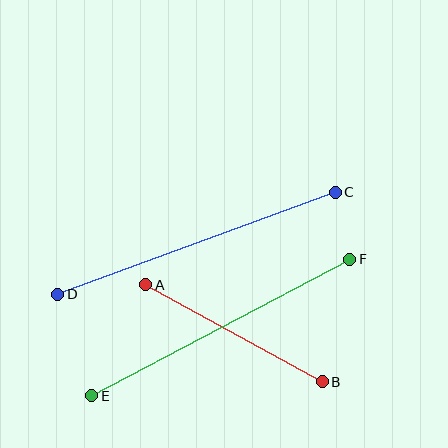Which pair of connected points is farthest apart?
Points C and D are farthest apart.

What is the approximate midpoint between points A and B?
The midpoint is at approximately (234, 333) pixels.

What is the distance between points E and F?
The distance is approximately 292 pixels.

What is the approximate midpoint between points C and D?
The midpoint is at approximately (197, 243) pixels.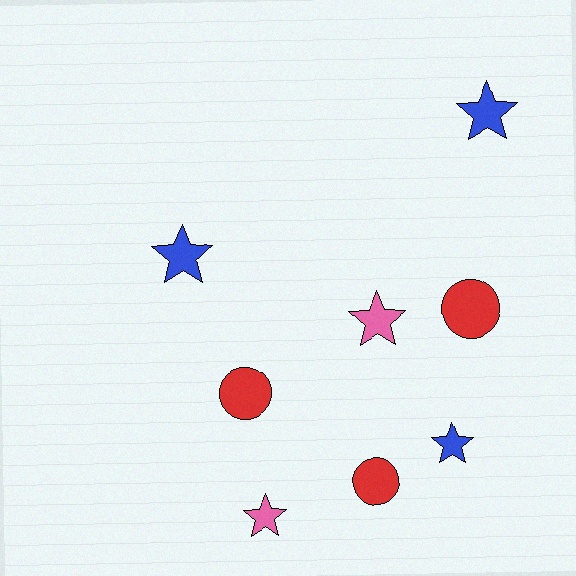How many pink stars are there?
There are 2 pink stars.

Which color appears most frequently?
Red, with 3 objects.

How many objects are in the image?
There are 8 objects.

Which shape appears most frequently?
Star, with 5 objects.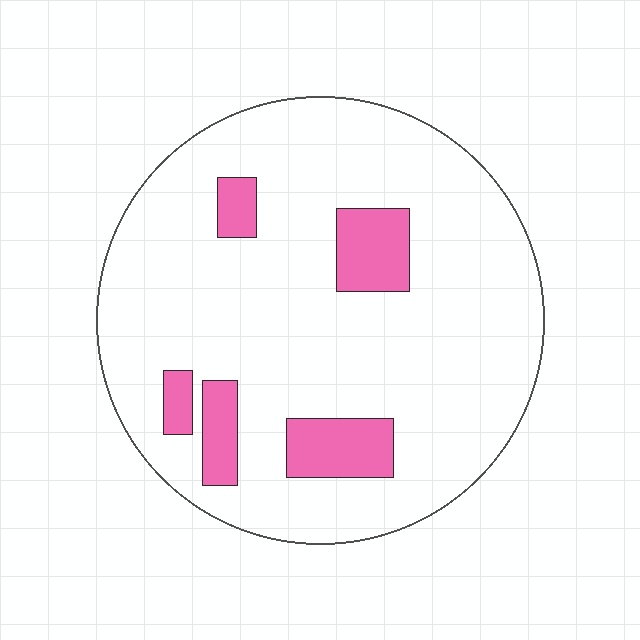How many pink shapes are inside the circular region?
5.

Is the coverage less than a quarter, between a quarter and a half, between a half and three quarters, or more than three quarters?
Less than a quarter.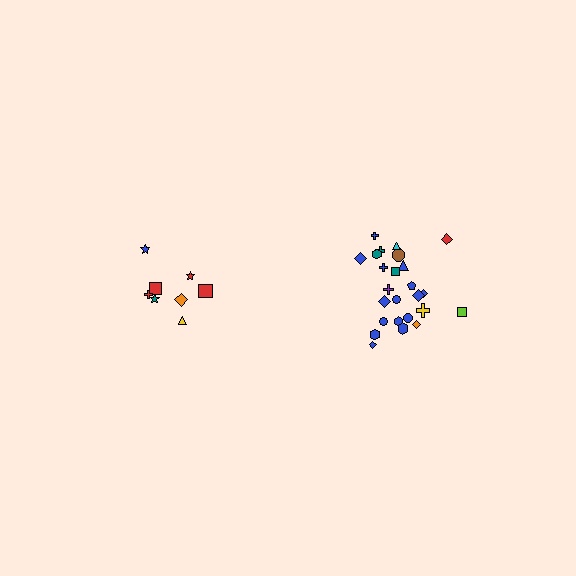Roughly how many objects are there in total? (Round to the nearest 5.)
Roughly 35 objects in total.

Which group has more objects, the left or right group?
The right group.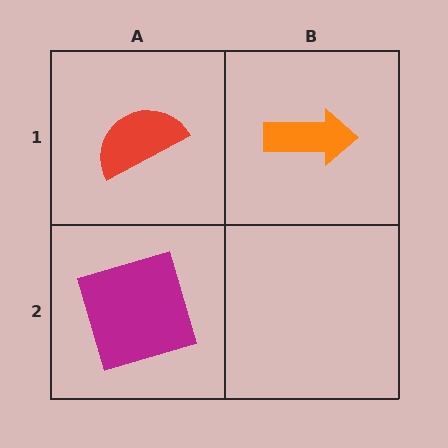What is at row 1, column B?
An orange arrow.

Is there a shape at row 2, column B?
No, that cell is empty.